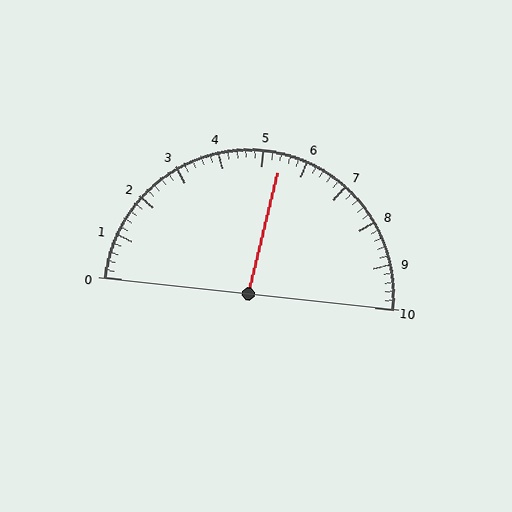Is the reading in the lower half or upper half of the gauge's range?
The reading is in the upper half of the range (0 to 10).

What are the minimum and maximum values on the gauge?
The gauge ranges from 0 to 10.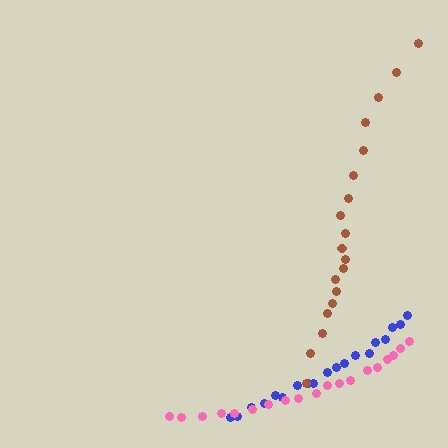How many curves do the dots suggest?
There are 3 distinct paths.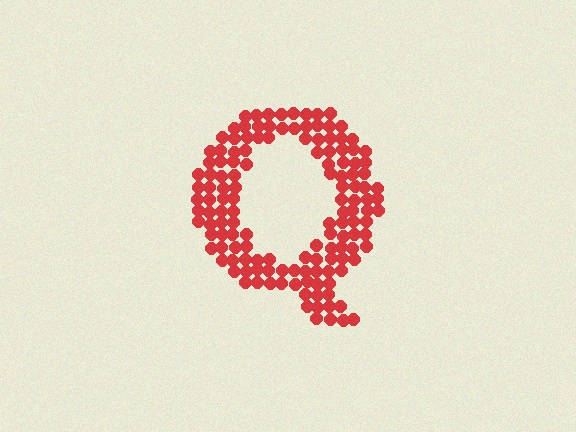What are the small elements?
The small elements are circles.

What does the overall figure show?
The overall figure shows the letter Q.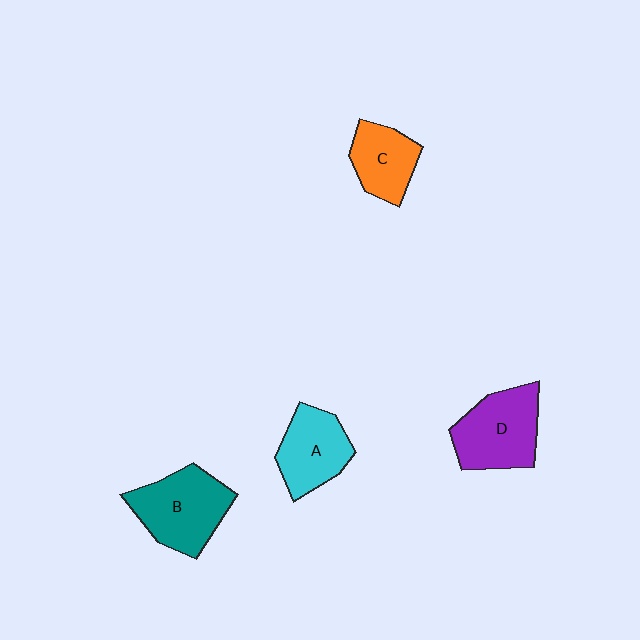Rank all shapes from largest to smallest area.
From largest to smallest: B (teal), D (purple), A (cyan), C (orange).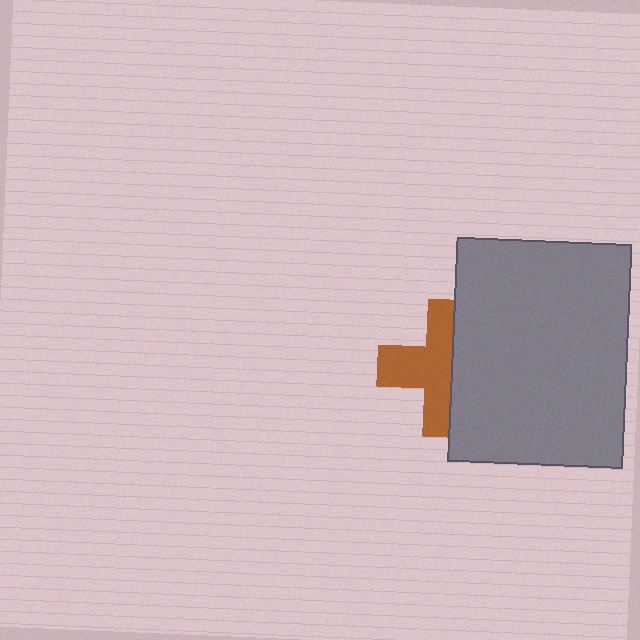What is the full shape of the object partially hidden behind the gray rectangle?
The partially hidden object is a brown cross.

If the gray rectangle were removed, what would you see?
You would see the complete brown cross.